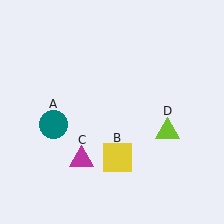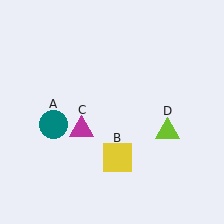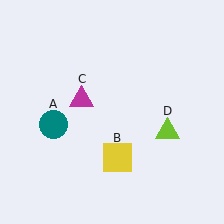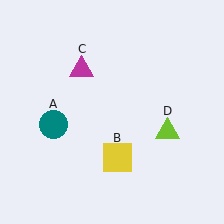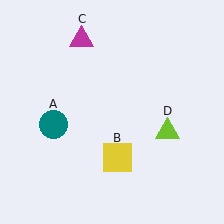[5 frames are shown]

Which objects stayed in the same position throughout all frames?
Teal circle (object A) and yellow square (object B) and lime triangle (object D) remained stationary.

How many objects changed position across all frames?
1 object changed position: magenta triangle (object C).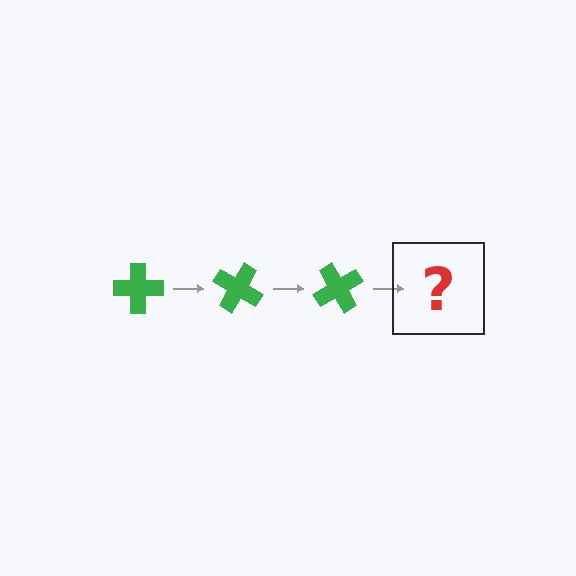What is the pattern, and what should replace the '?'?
The pattern is that the cross rotates 30 degrees each step. The '?' should be a green cross rotated 90 degrees.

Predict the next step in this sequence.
The next step is a green cross rotated 90 degrees.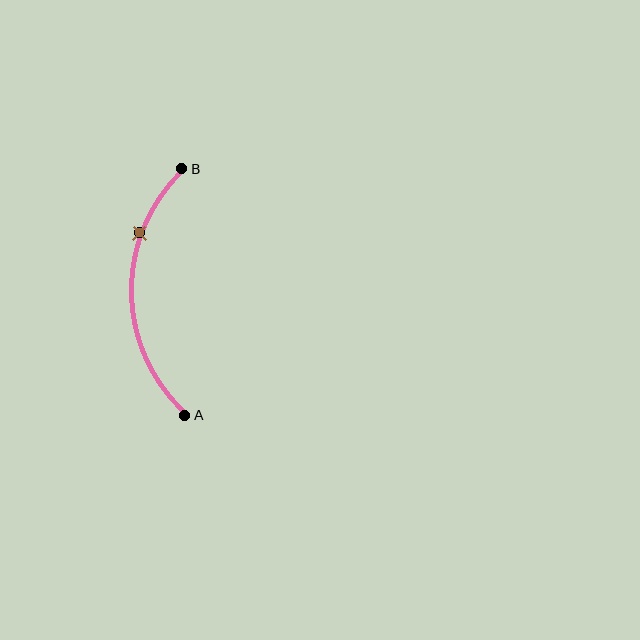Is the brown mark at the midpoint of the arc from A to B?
No. The brown mark lies on the arc but is closer to endpoint B. The arc midpoint would be at the point on the curve equidistant along the arc from both A and B.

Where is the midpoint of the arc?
The arc midpoint is the point on the curve farthest from the straight line joining A and B. It sits to the left of that line.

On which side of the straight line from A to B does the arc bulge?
The arc bulges to the left of the straight line connecting A and B.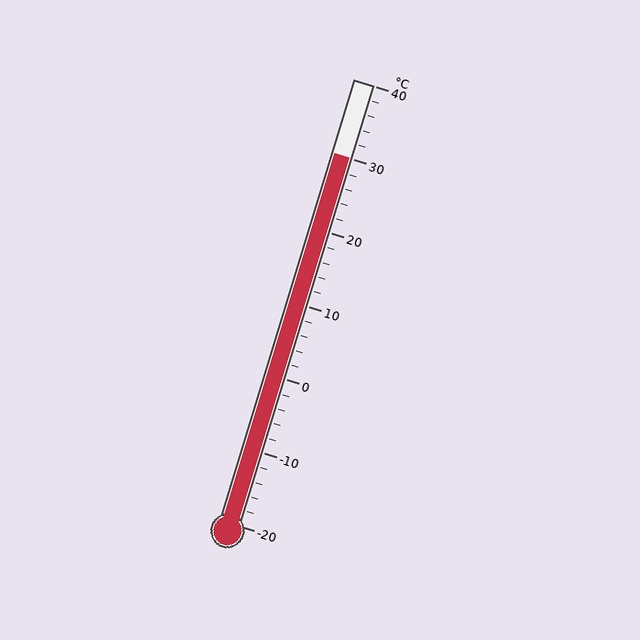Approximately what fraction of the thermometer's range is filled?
The thermometer is filled to approximately 85% of its range.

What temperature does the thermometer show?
The thermometer shows approximately 30°C.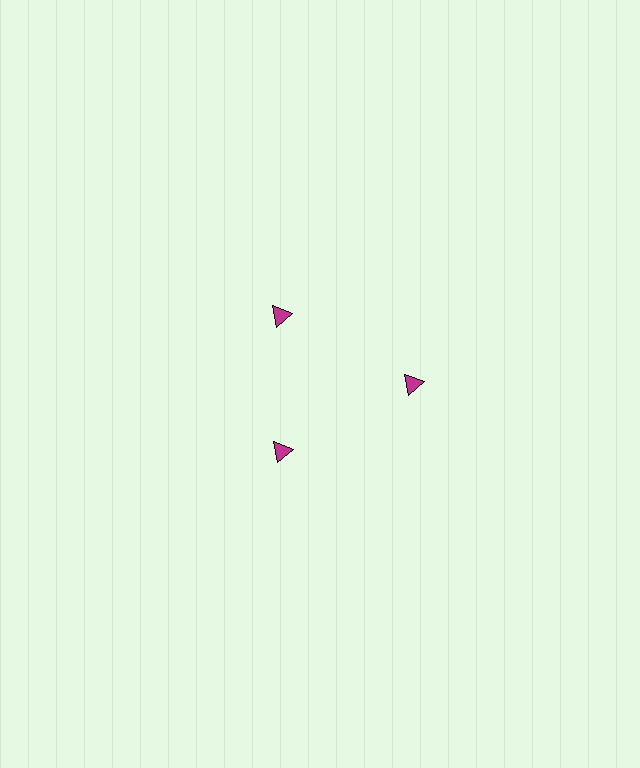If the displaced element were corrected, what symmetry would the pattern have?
It would have 3-fold rotational symmetry — the pattern would map onto itself every 120 degrees.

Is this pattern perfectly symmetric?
No. The 3 magenta triangles are arranged in a ring, but one element near the 3 o'clock position is pushed outward from the center, breaking the 3-fold rotational symmetry.